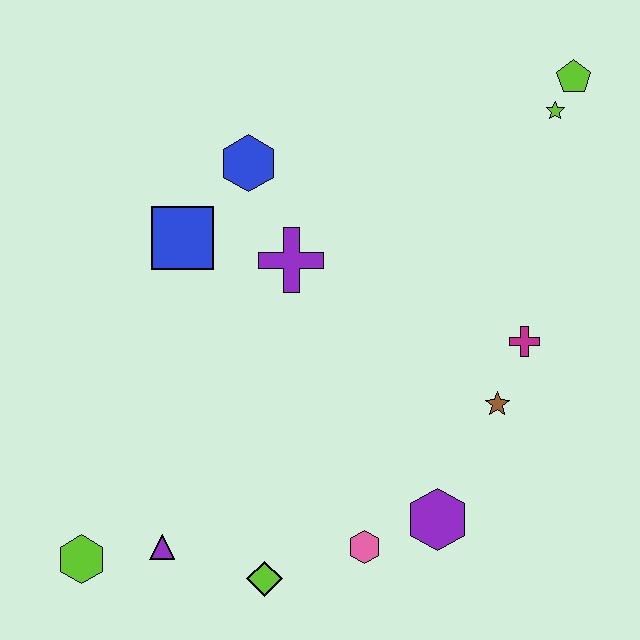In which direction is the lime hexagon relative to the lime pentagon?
The lime hexagon is to the left of the lime pentagon.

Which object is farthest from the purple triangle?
The lime pentagon is farthest from the purple triangle.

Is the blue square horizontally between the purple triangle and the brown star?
Yes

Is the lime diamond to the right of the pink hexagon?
No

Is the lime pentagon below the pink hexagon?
No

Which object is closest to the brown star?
The magenta cross is closest to the brown star.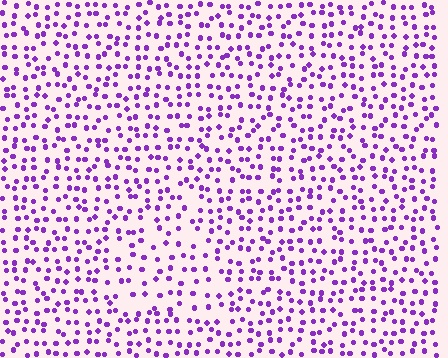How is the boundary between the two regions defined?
The boundary is defined by a change in element density (approximately 1.5x ratio). All elements are the same color, size, and shape.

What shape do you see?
I see a triangle.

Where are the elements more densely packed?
The elements are more densely packed outside the triangle boundary.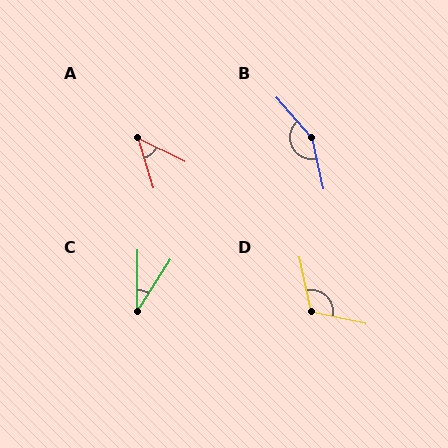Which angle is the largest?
B, at approximately 151 degrees.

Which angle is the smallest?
C, at approximately 33 degrees.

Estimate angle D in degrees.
Approximately 113 degrees.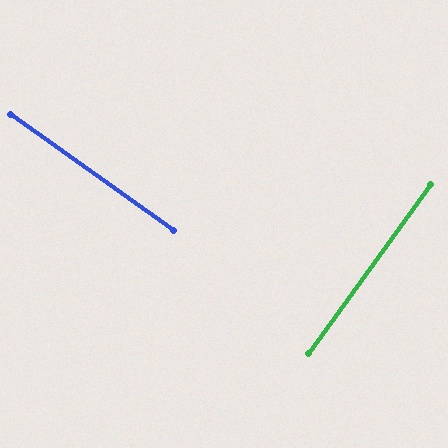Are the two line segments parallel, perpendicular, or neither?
Perpendicular — they meet at approximately 90°.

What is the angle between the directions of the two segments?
Approximately 90 degrees.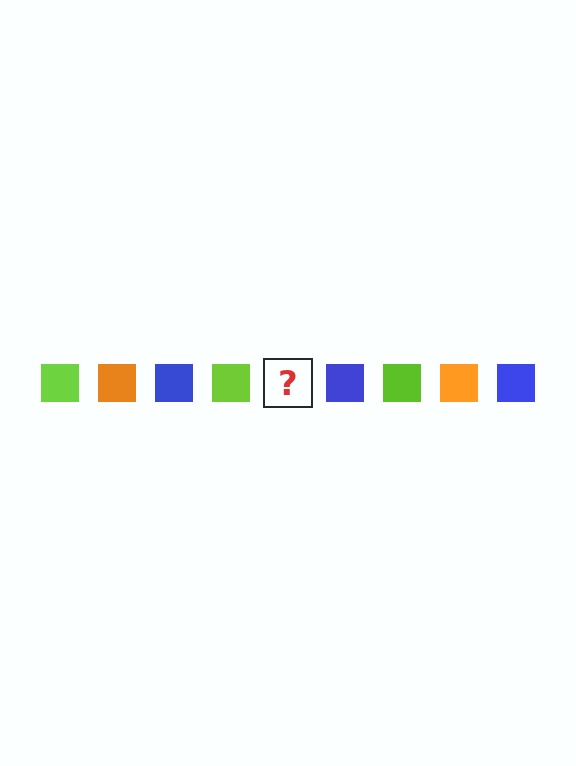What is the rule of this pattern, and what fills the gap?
The rule is that the pattern cycles through lime, orange, blue squares. The gap should be filled with an orange square.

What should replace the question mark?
The question mark should be replaced with an orange square.